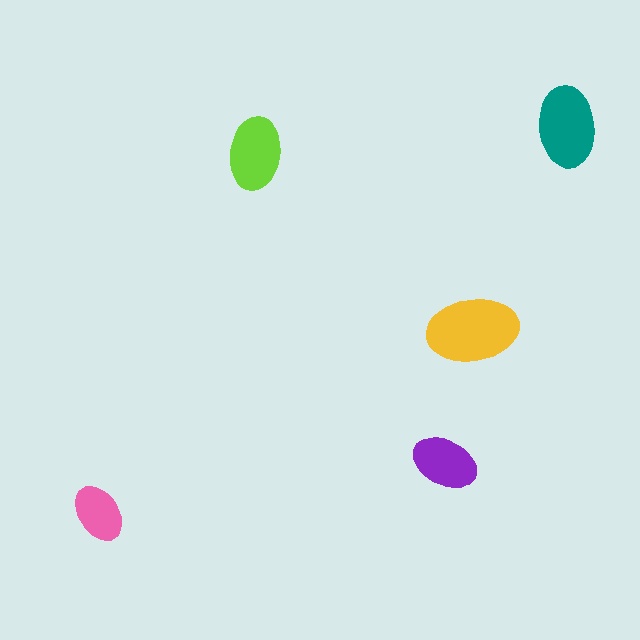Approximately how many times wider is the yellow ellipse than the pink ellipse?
About 1.5 times wider.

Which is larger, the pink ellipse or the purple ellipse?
The purple one.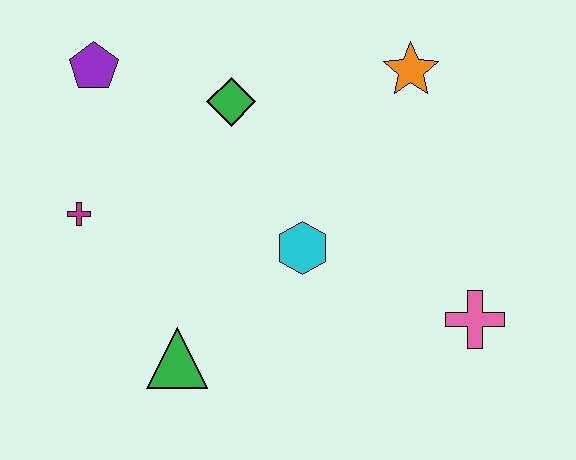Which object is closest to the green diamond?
The purple pentagon is closest to the green diamond.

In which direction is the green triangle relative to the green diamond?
The green triangle is below the green diamond.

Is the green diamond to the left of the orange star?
Yes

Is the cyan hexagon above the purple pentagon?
No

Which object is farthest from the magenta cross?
The pink cross is farthest from the magenta cross.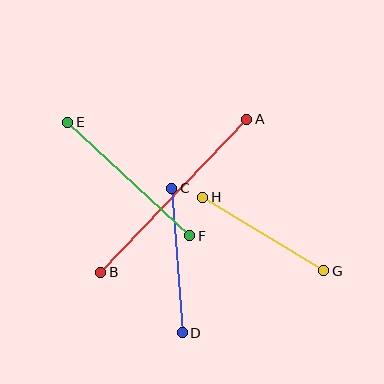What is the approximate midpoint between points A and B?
The midpoint is at approximately (174, 196) pixels.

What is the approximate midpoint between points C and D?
The midpoint is at approximately (177, 260) pixels.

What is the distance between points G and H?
The distance is approximately 141 pixels.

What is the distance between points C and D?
The distance is approximately 145 pixels.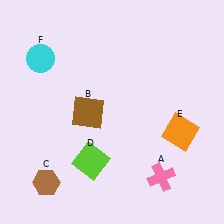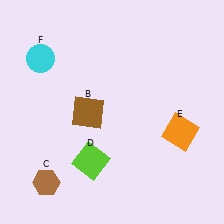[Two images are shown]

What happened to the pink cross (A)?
The pink cross (A) was removed in Image 2. It was in the bottom-right area of Image 1.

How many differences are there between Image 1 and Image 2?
There is 1 difference between the two images.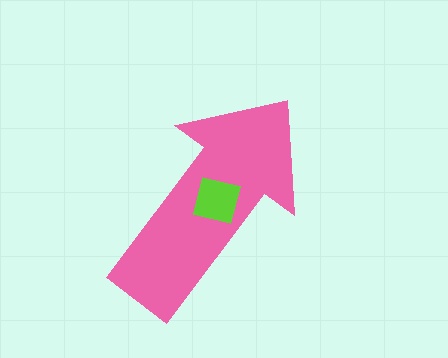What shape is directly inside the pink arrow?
The lime square.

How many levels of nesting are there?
2.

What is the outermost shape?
The pink arrow.